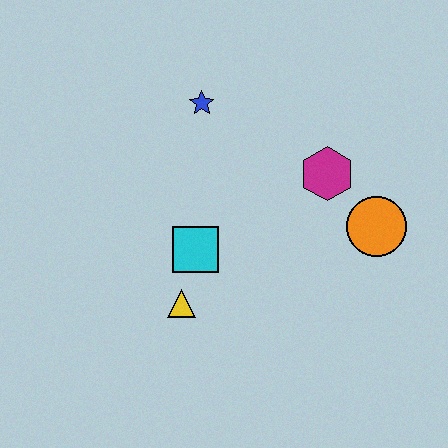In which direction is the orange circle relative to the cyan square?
The orange circle is to the right of the cyan square.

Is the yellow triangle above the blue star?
No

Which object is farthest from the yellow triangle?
The orange circle is farthest from the yellow triangle.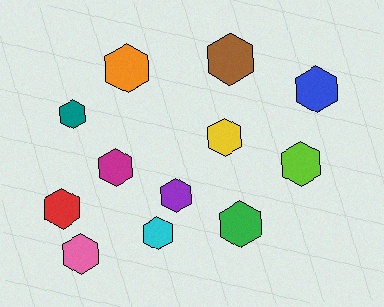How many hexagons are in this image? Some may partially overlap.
There are 12 hexagons.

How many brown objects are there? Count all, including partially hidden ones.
There is 1 brown object.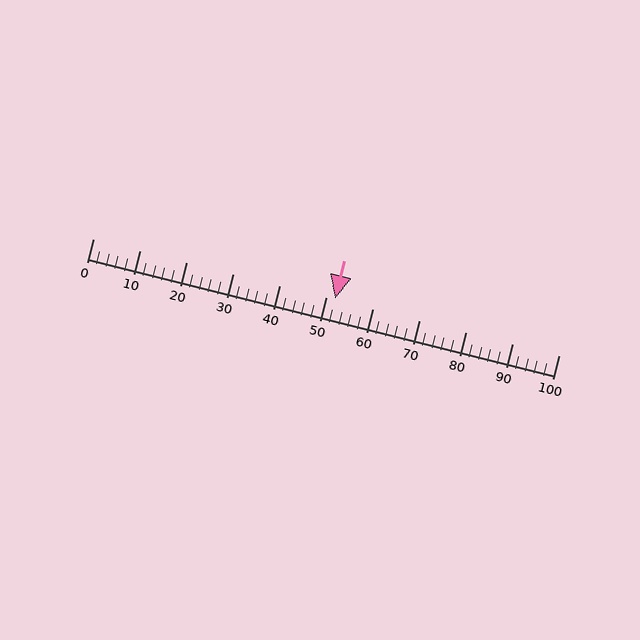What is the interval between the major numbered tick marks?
The major tick marks are spaced 10 units apart.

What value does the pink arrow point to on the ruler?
The pink arrow points to approximately 52.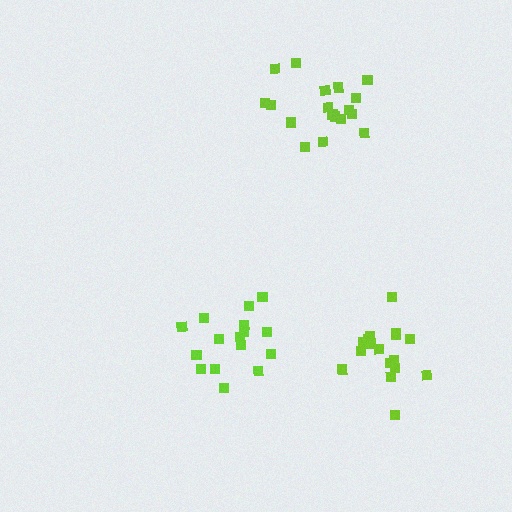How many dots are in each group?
Group 1: 17 dots, Group 2: 18 dots, Group 3: 16 dots (51 total).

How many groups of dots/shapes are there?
There are 3 groups.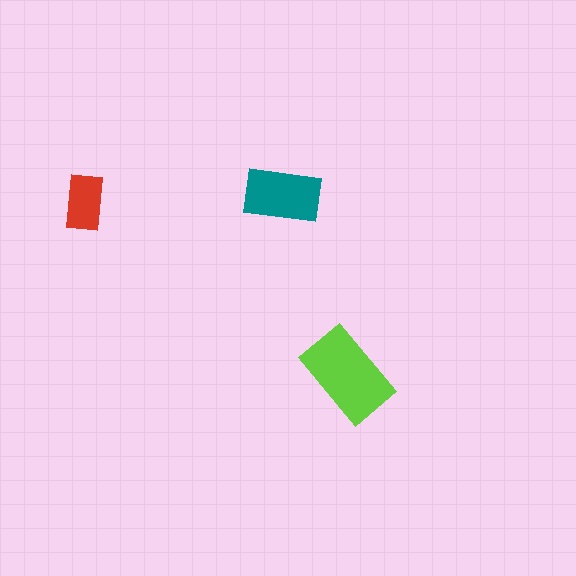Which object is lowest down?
The lime rectangle is bottommost.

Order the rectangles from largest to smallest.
the lime one, the teal one, the red one.